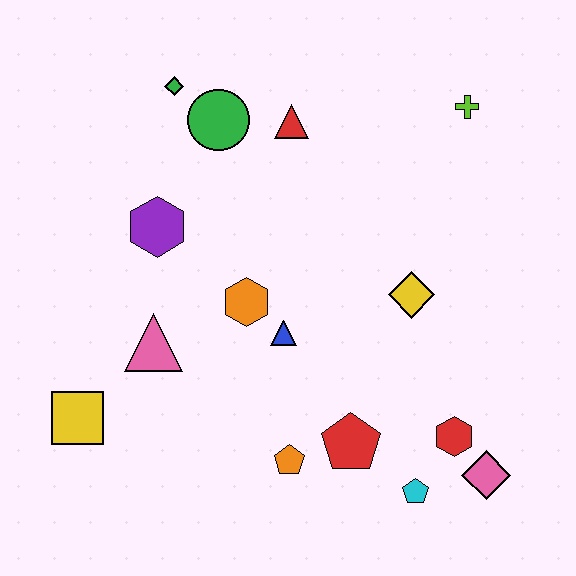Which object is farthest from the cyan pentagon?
The green diamond is farthest from the cyan pentagon.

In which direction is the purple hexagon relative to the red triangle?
The purple hexagon is to the left of the red triangle.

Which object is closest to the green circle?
The green diamond is closest to the green circle.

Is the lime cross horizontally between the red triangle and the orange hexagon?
No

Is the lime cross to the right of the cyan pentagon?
Yes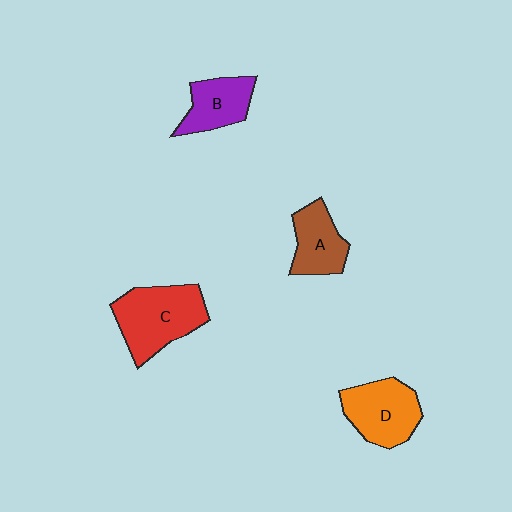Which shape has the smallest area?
Shape B (purple).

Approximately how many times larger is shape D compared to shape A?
Approximately 1.3 times.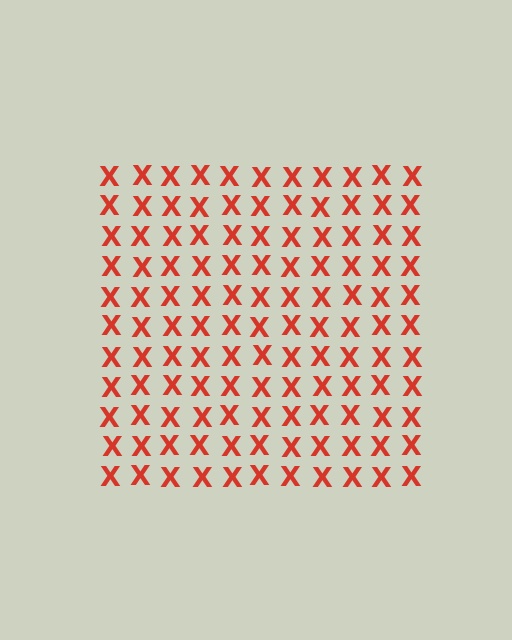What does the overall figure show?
The overall figure shows a square.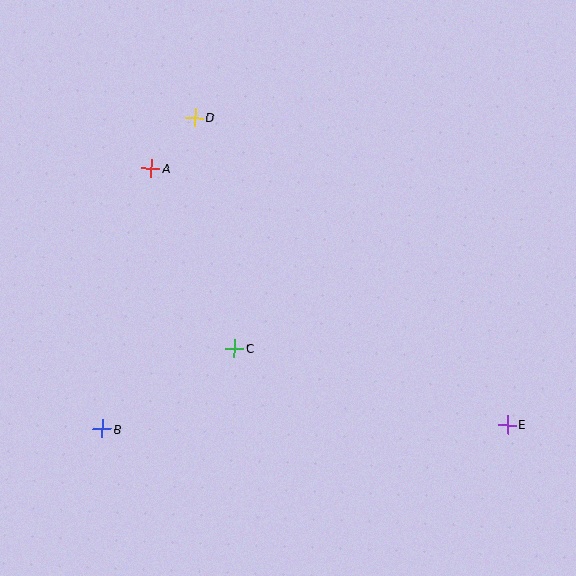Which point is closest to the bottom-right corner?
Point E is closest to the bottom-right corner.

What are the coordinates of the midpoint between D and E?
The midpoint between D and E is at (351, 271).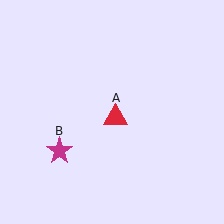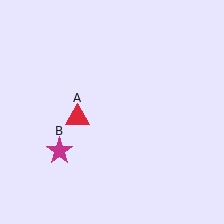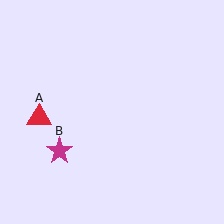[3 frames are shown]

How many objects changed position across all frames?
1 object changed position: red triangle (object A).